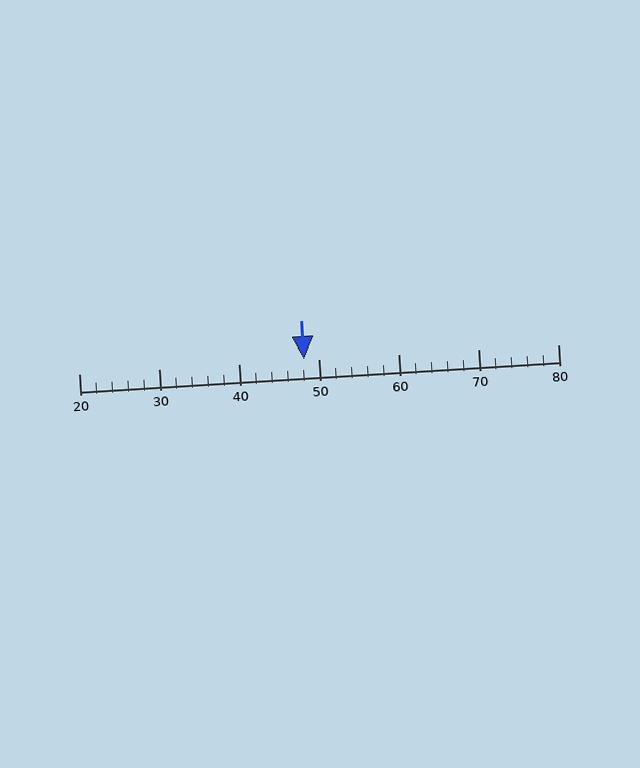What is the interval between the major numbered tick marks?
The major tick marks are spaced 10 units apart.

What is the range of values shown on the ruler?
The ruler shows values from 20 to 80.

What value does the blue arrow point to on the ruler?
The blue arrow points to approximately 48.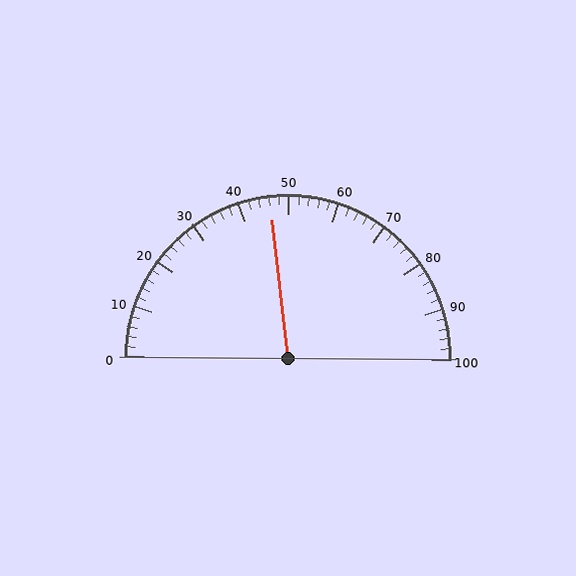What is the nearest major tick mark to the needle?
The nearest major tick mark is 50.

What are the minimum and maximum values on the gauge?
The gauge ranges from 0 to 100.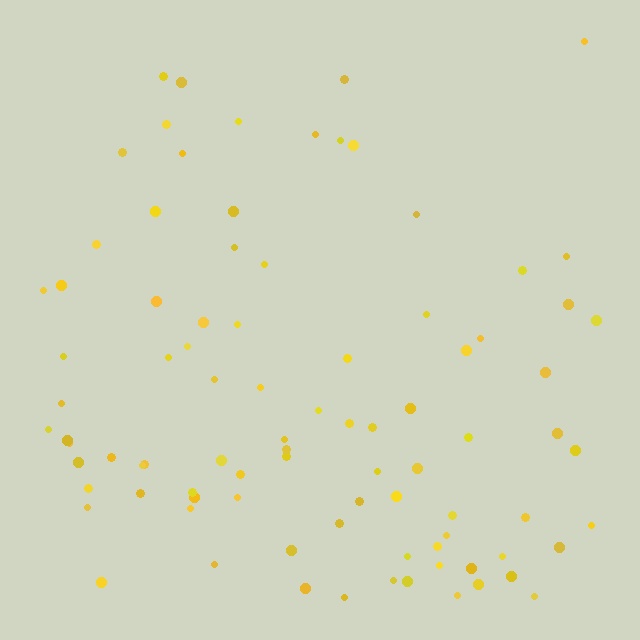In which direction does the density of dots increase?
From top to bottom, with the bottom side densest.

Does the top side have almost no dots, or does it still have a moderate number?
Still a moderate number, just noticeably fewer than the bottom.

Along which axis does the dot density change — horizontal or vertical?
Vertical.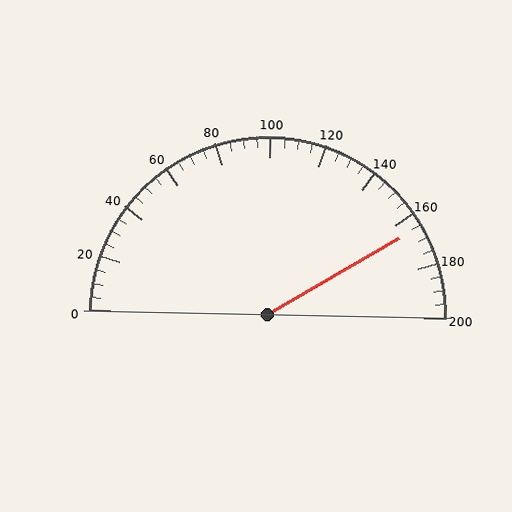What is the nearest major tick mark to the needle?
The nearest major tick mark is 160.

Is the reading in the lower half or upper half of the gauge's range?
The reading is in the upper half of the range (0 to 200).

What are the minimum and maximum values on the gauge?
The gauge ranges from 0 to 200.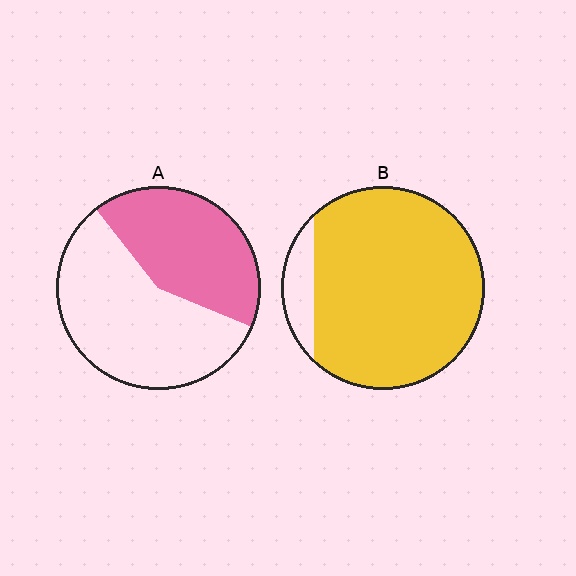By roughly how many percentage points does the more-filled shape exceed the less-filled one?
By roughly 45 percentage points (B over A).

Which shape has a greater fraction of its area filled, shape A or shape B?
Shape B.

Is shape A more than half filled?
No.